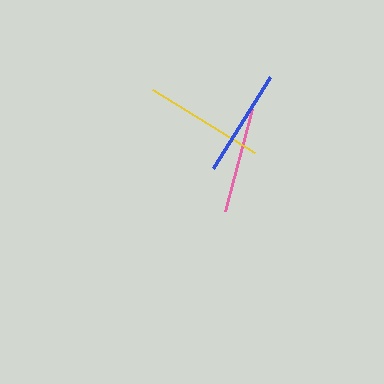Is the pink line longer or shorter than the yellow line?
The yellow line is longer than the pink line.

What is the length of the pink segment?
The pink segment is approximately 106 pixels long.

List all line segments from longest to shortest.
From longest to shortest: yellow, blue, pink.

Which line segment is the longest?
The yellow line is the longest at approximately 120 pixels.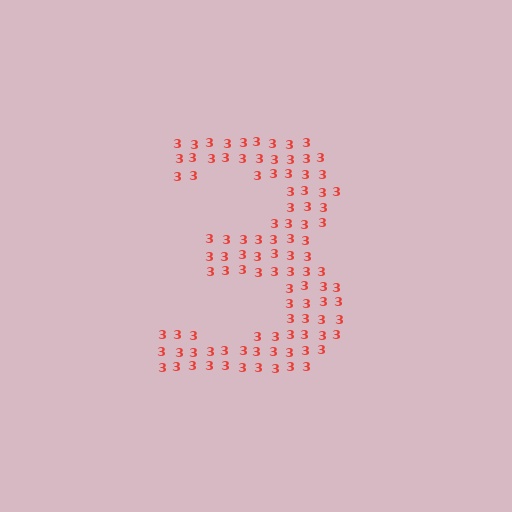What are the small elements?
The small elements are digit 3's.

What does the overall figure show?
The overall figure shows the digit 3.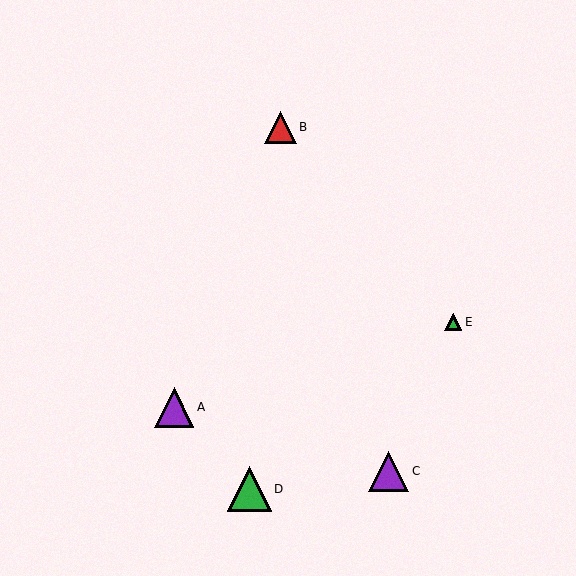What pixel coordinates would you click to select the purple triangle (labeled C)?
Click at (388, 471) to select the purple triangle C.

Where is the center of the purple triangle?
The center of the purple triangle is at (388, 471).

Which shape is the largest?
The green triangle (labeled D) is the largest.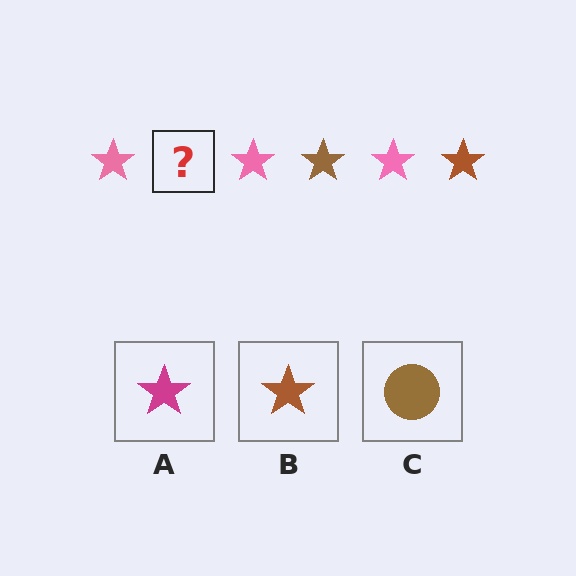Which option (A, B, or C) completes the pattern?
B.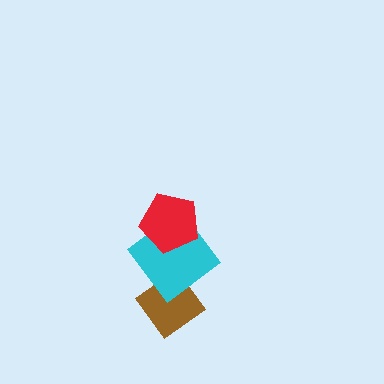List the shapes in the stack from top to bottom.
From top to bottom: the red pentagon, the cyan diamond, the brown diamond.